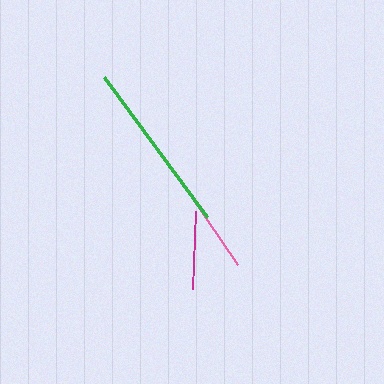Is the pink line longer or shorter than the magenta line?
The pink line is longer than the magenta line.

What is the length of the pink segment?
The pink segment is approximately 114 pixels long.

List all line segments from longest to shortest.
From longest to shortest: green, pink, magenta.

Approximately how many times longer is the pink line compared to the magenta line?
The pink line is approximately 1.5 times the length of the magenta line.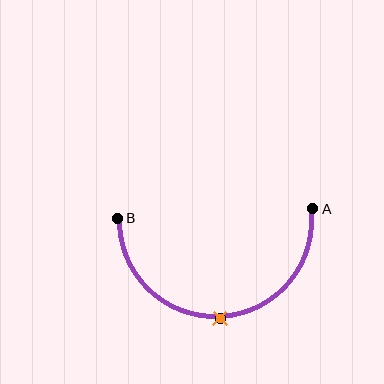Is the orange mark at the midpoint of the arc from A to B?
Yes. The orange mark lies on the arc at equal arc-length from both A and B — it is the arc midpoint.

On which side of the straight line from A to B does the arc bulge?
The arc bulges below the straight line connecting A and B.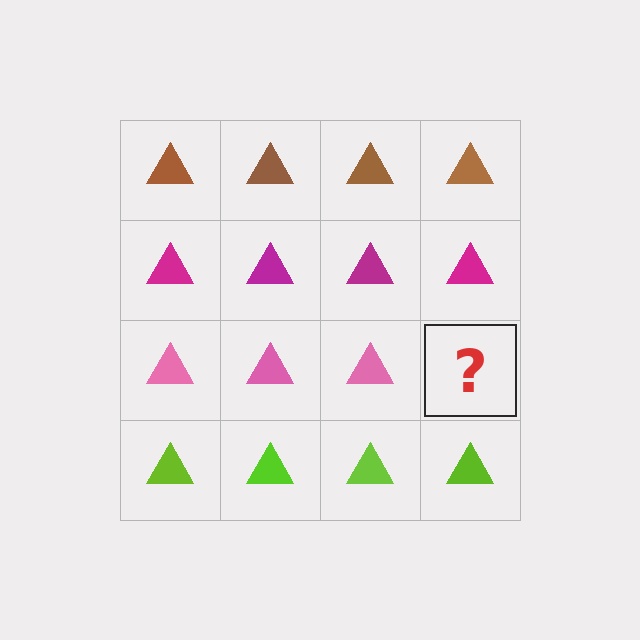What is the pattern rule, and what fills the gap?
The rule is that each row has a consistent color. The gap should be filled with a pink triangle.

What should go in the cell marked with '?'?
The missing cell should contain a pink triangle.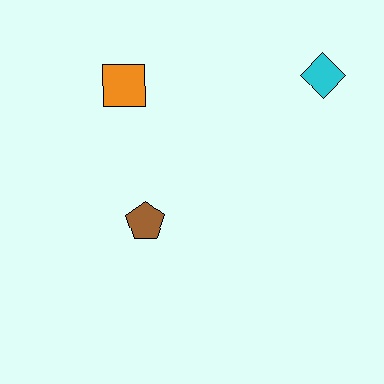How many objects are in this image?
There are 3 objects.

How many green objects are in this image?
There are no green objects.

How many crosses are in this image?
There are no crosses.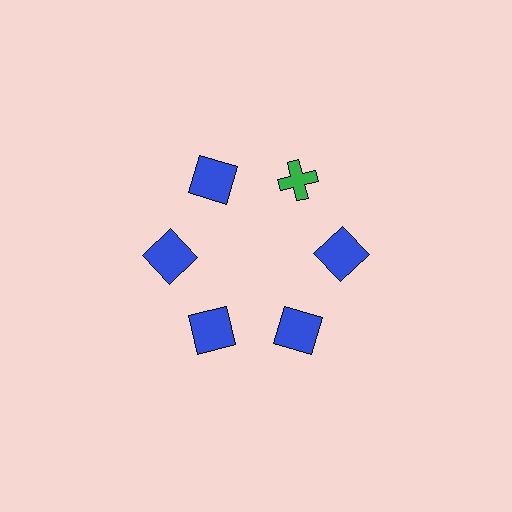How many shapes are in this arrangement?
There are 6 shapes arranged in a ring pattern.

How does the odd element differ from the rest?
It differs in both color (green instead of blue) and shape (cross instead of square).